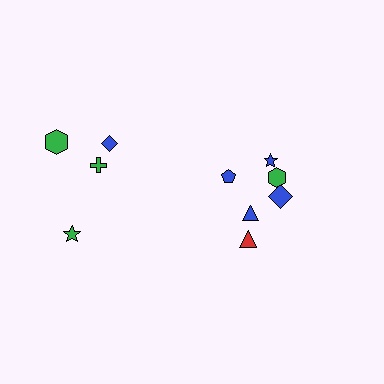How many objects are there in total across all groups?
There are 10 objects.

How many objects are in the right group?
There are 6 objects.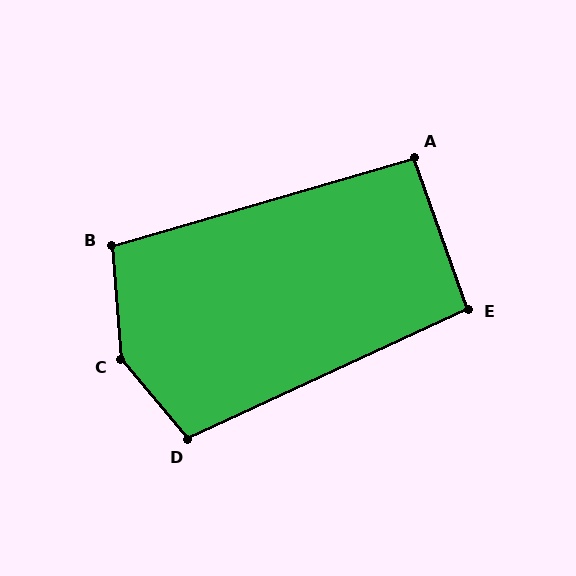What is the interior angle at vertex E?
Approximately 95 degrees (obtuse).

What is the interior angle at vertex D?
Approximately 105 degrees (obtuse).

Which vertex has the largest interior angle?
C, at approximately 145 degrees.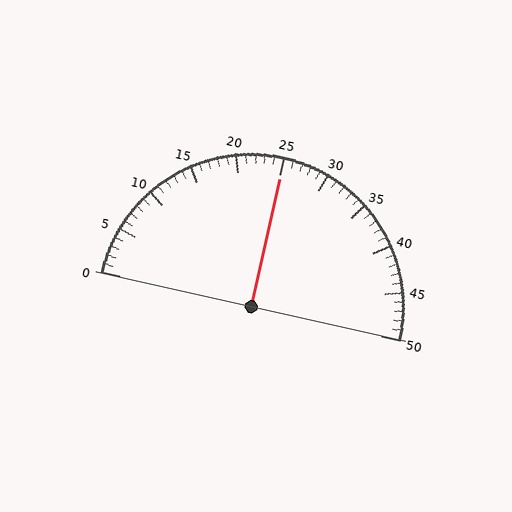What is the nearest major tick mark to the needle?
The nearest major tick mark is 25.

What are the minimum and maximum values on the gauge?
The gauge ranges from 0 to 50.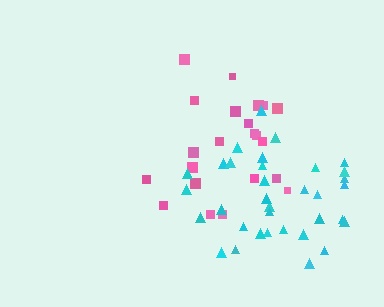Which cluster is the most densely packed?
Cyan.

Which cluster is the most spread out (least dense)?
Pink.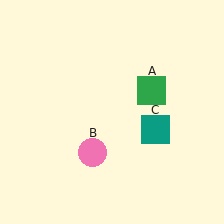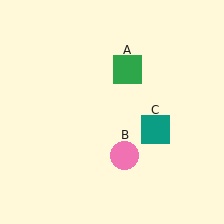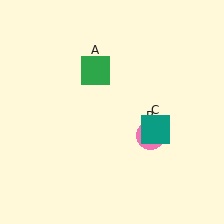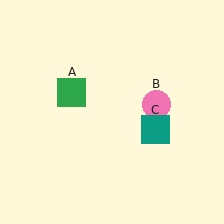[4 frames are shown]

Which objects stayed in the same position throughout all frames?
Teal square (object C) remained stationary.